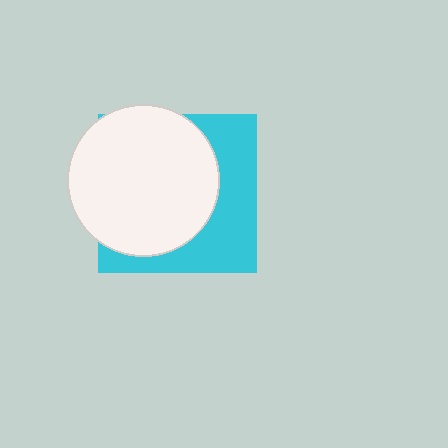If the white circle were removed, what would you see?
You would see the complete cyan square.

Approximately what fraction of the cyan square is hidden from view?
Roughly 60% of the cyan square is hidden behind the white circle.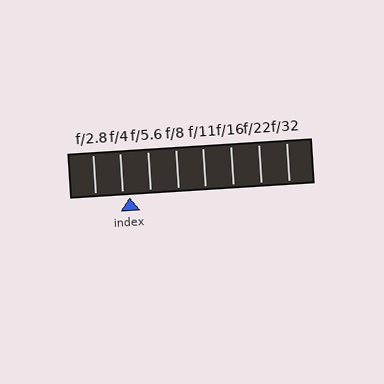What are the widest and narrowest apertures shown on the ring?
The widest aperture shown is f/2.8 and the narrowest is f/32.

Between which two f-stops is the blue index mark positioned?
The index mark is between f/4 and f/5.6.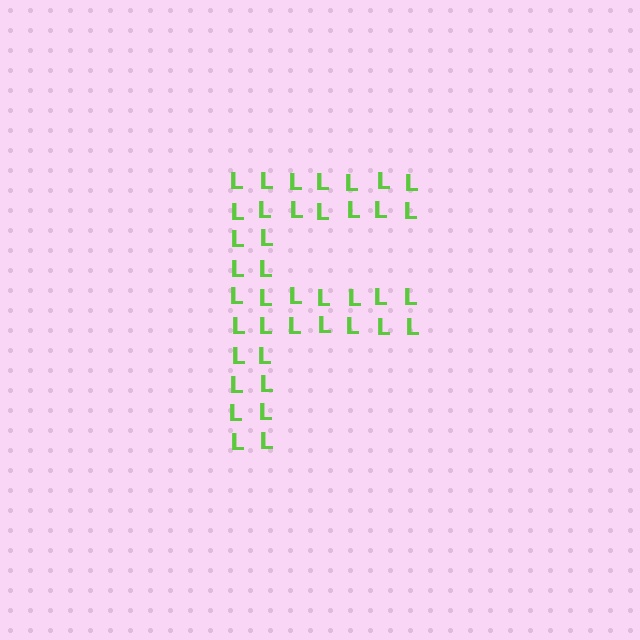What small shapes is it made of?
It is made of small letter L's.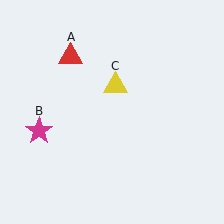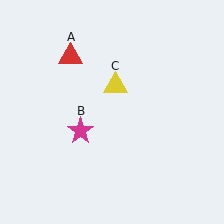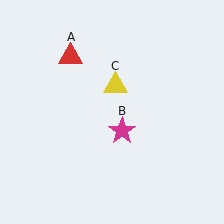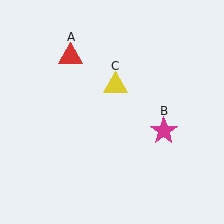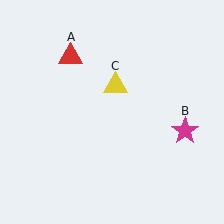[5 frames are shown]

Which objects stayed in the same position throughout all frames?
Red triangle (object A) and yellow triangle (object C) remained stationary.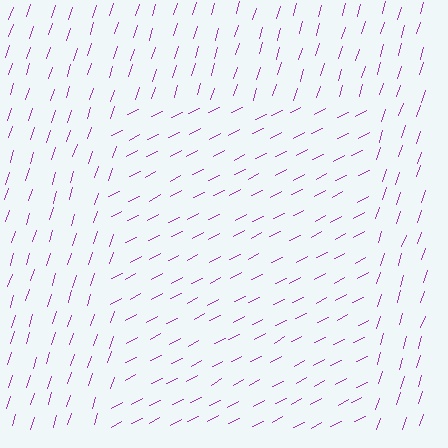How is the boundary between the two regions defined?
The boundary is defined purely by a change in line orientation (approximately 45 degrees difference). All lines are the same color and thickness.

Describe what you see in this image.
The image is filled with small purple line segments. A rectangle region in the image has lines oriented differently from the surrounding lines, creating a visible texture boundary.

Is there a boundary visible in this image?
Yes, there is a texture boundary formed by a change in line orientation.